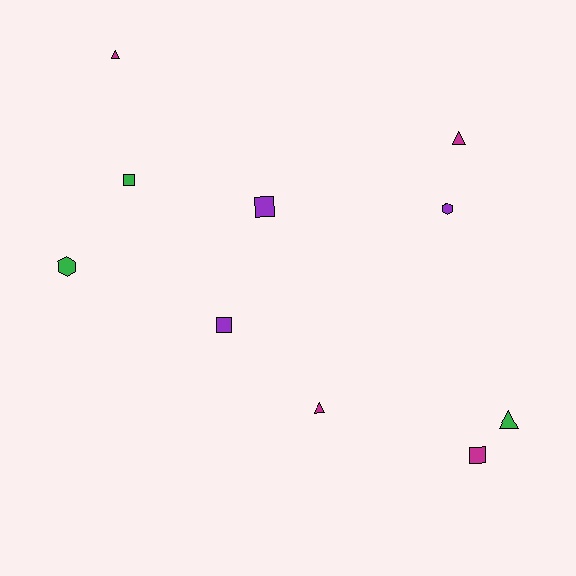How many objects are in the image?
There are 10 objects.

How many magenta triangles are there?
There are 3 magenta triangles.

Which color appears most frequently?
Magenta, with 4 objects.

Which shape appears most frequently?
Triangle, with 4 objects.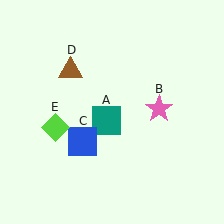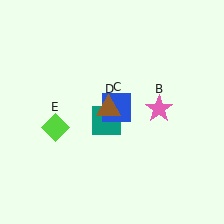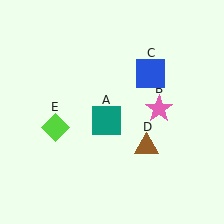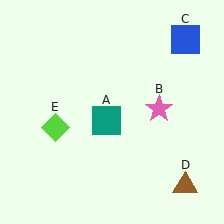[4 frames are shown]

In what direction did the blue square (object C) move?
The blue square (object C) moved up and to the right.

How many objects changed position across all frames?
2 objects changed position: blue square (object C), brown triangle (object D).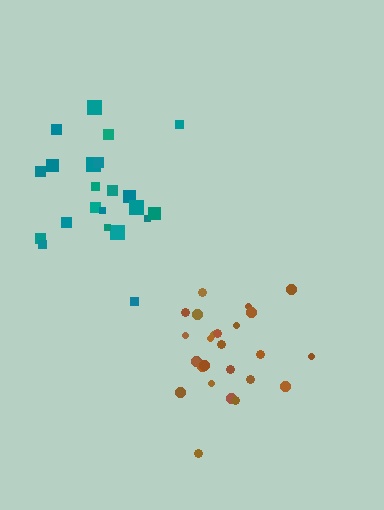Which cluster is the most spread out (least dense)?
Teal.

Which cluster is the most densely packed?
Brown.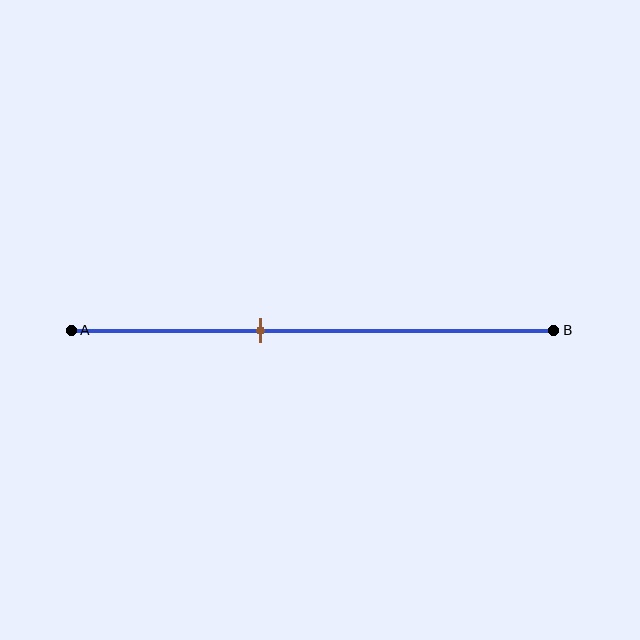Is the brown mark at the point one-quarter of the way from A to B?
No, the mark is at about 40% from A, not at the 25% one-quarter point.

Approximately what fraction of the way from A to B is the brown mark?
The brown mark is approximately 40% of the way from A to B.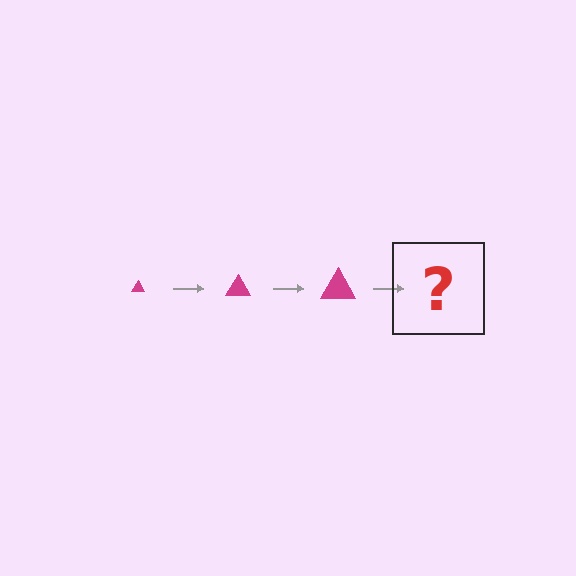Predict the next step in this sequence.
The next step is a magenta triangle, larger than the previous one.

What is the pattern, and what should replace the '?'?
The pattern is that the triangle gets progressively larger each step. The '?' should be a magenta triangle, larger than the previous one.